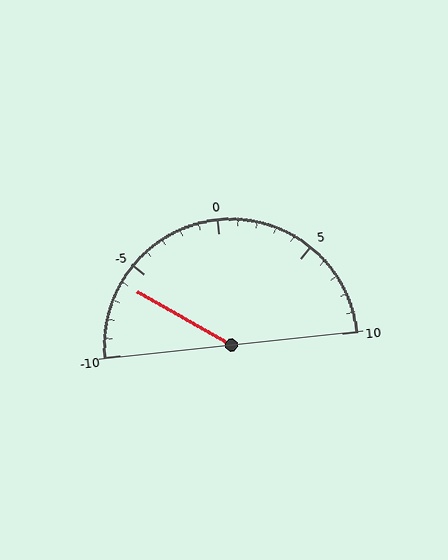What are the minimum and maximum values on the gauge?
The gauge ranges from -10 to 10.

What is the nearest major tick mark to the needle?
The nearest major tick mark is -5.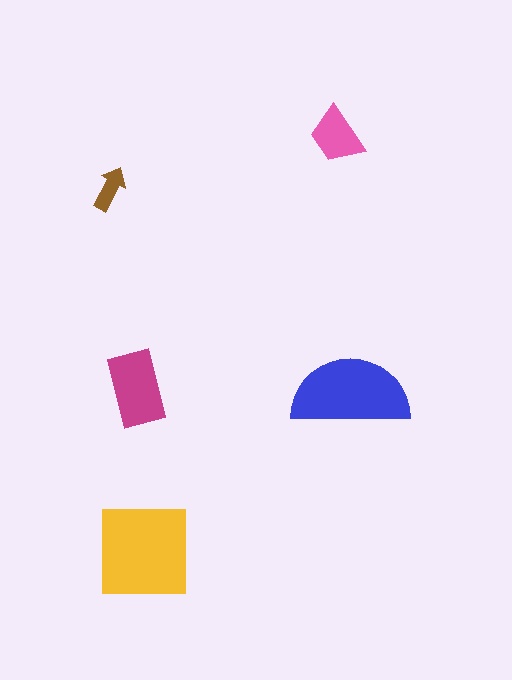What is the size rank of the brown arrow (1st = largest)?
5th.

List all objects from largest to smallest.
The yellow square, the blue semicircle, the magenta rectangle, the pink trapezoid, the brown arrow.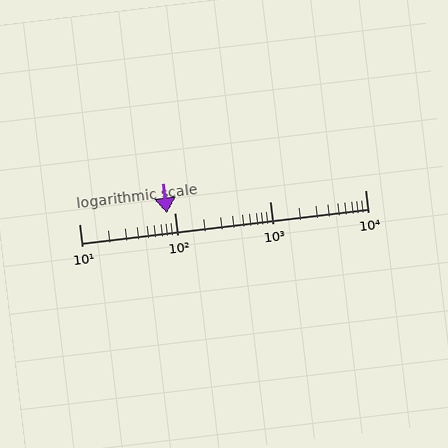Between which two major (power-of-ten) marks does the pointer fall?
The pointer is between 10 and 100.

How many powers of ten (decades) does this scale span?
The scale spans 3 decades, from 10 to 10000.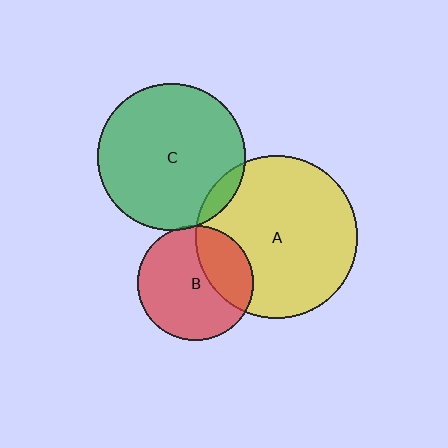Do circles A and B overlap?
Yes.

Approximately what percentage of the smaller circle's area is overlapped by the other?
Approximately 30%.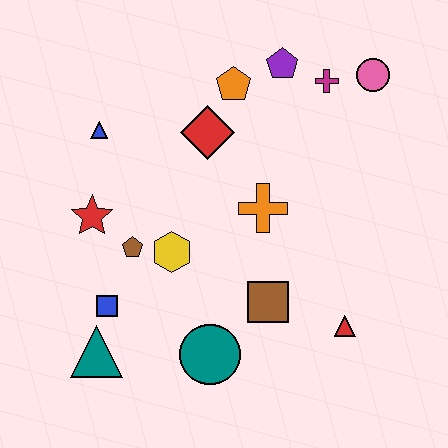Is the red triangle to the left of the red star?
No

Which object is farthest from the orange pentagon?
The teal triangle is farthest from the orange pentagon.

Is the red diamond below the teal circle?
No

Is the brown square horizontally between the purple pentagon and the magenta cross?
No